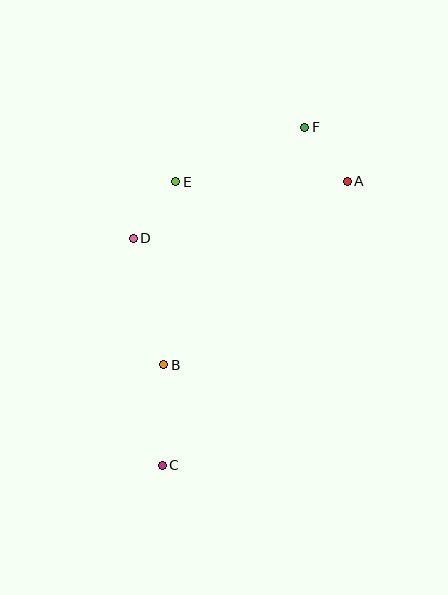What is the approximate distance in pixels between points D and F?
The distance between D and F is approximately 204 pixels.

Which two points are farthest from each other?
Points C and F are farthest from each other.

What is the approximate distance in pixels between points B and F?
The distance between B and F is approximately 277 pixels.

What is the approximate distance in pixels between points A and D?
The distance between A and D is approximately 221 pixels.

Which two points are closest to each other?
Points A and F are closest to each other.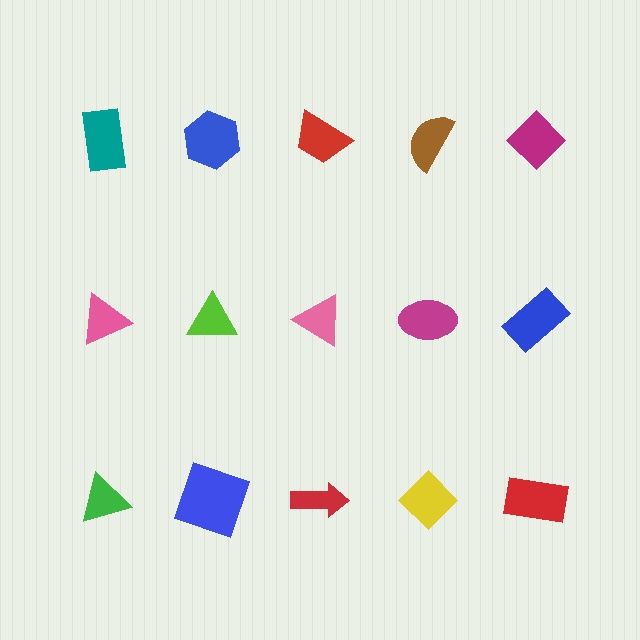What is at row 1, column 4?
A brown semicircle.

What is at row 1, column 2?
A blue hexagon.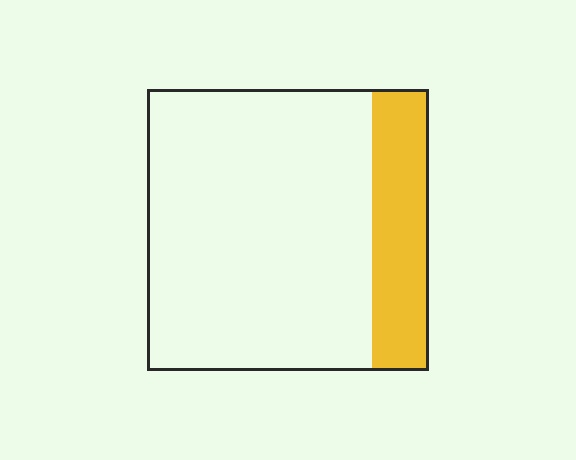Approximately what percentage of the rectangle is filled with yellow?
Approximately 20%.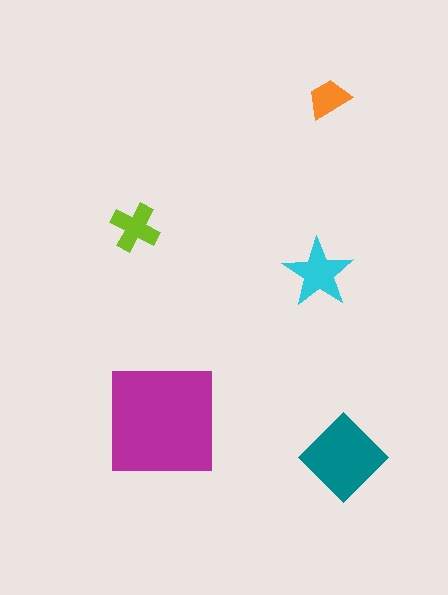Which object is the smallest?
The orange trapezoid.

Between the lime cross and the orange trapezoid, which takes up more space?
The lime cross.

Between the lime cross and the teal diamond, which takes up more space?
The teal diamond.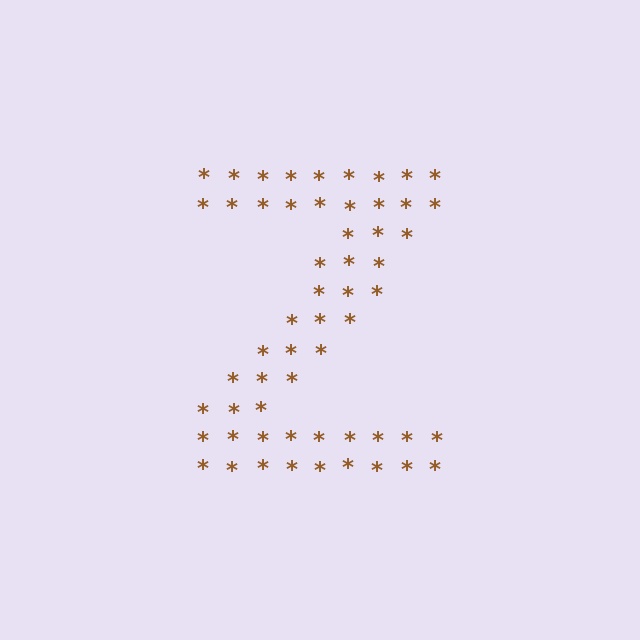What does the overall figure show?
The overall figure shows the letter Z.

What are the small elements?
The small elements are asterisks.